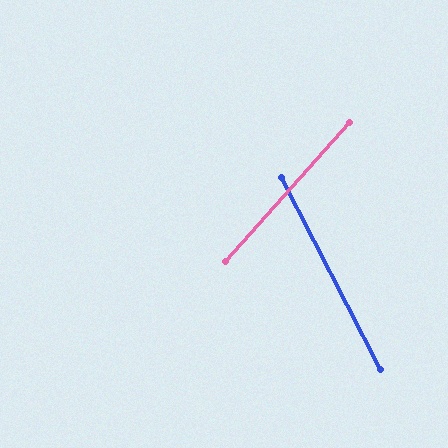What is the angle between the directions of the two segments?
Approximately 69 degrees.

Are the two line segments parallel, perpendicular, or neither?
Neither parallel nor perpendicular — they differ by about 69°.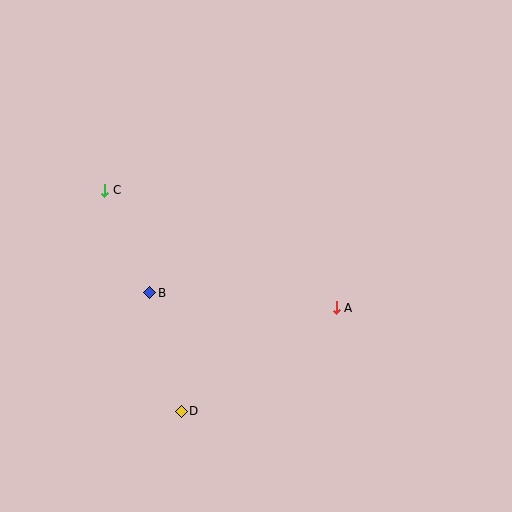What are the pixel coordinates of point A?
Point A is at (336, 308).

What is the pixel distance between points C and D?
The distance between C and D is 234 pixels.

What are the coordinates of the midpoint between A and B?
The midpoint between A and B is at (243, 300).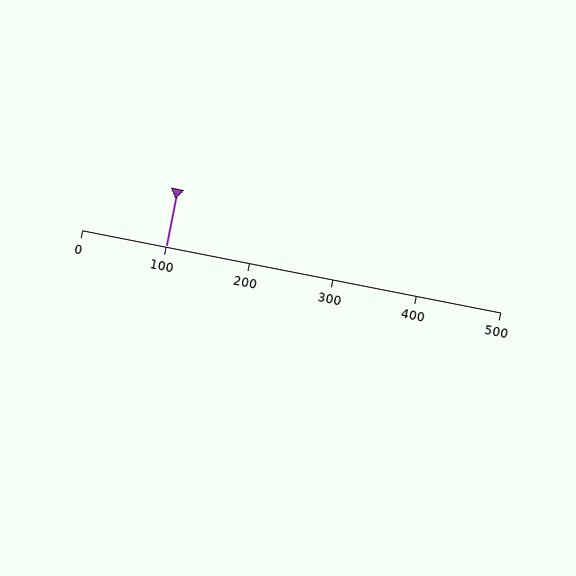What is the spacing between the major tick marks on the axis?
The major ticks are spaced 100 apart.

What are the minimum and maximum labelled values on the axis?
The axis runs from 0 to 500.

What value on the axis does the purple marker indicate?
The marker indicates approximately 100.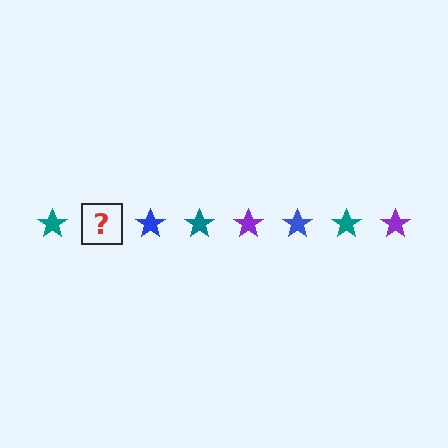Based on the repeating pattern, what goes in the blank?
The blank should be a purple star.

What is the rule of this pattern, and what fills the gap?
The rule is that the pattern cycles through teal, purple, blue stars. The gap should be filled with a purple star.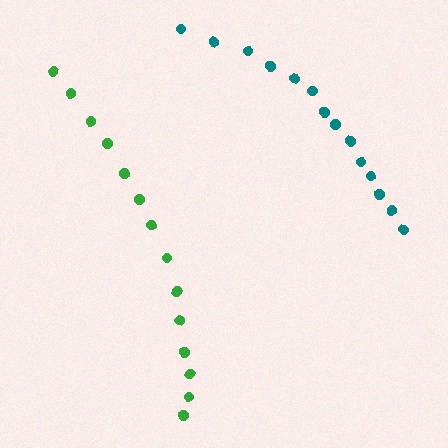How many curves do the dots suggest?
There are 2 distinct paths.